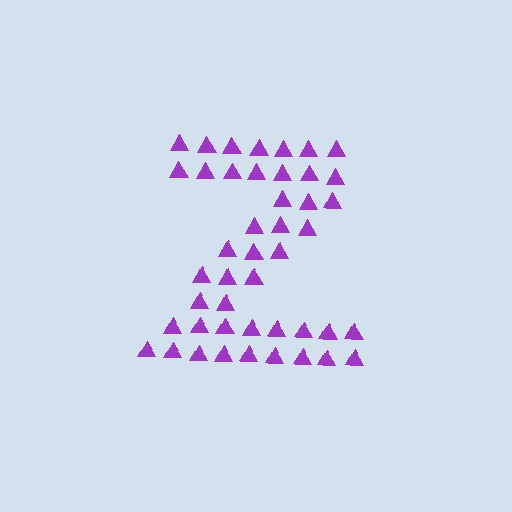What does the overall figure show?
The overall figure shows the letter Z.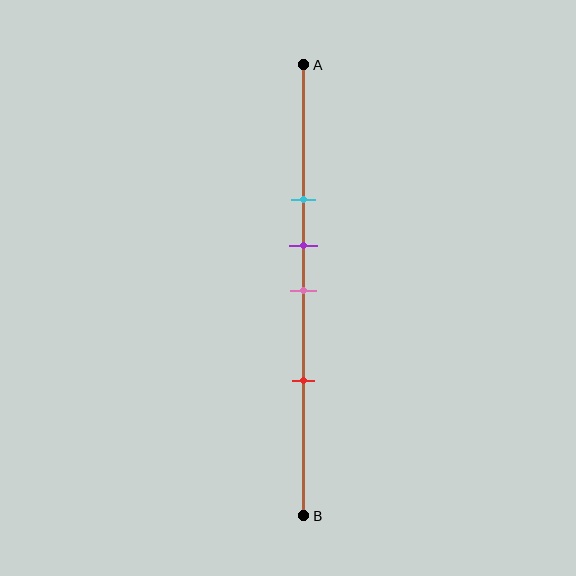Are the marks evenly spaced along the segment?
No, the marks are not evenly spaced.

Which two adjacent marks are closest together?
The purple and pink marks are the closest adjacent pair.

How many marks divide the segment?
There are 4 marks dividing the segment.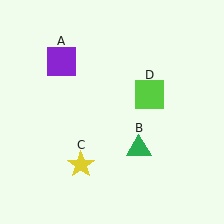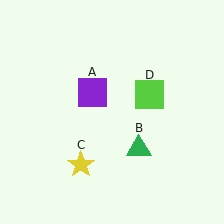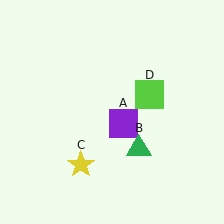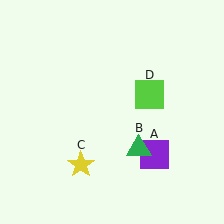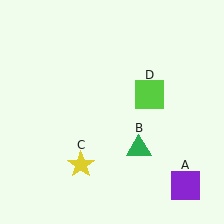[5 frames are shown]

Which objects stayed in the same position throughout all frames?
Green triangle (object B) and yellow star (object C) and lime square (object D) remained stationary.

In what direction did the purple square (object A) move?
The purple square (object A) moved down and to the right.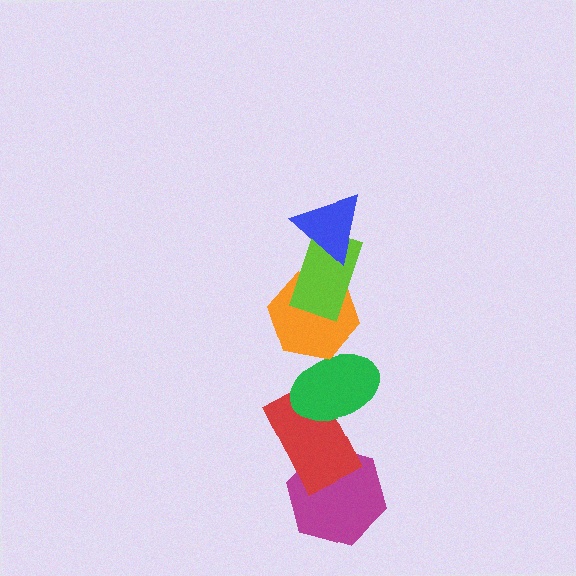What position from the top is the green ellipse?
The green ellipse is 4th from the top.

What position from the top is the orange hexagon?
The orange hexagon is 3rd from the top.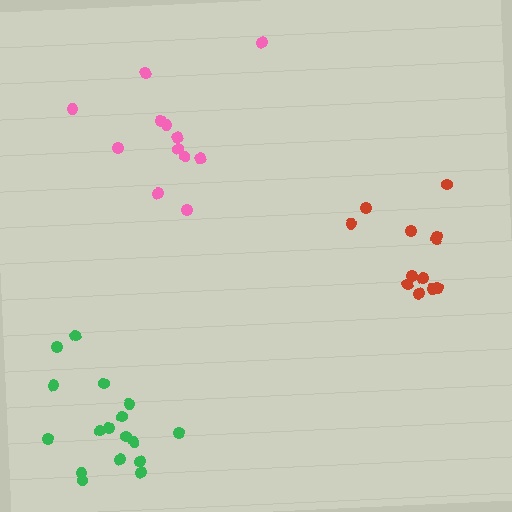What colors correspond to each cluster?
The clusters are colored: green, red, pink.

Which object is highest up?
The pink cluster is topmost.